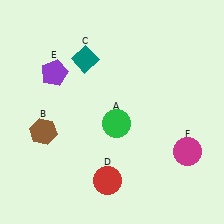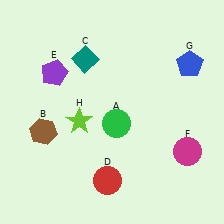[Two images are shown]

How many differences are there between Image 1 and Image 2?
There are 2 differences between the two images.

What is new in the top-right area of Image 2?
A blue pentagon (G) was added in the top-right area of Image 2.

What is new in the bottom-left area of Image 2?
A lime star (H) was added in the bottom-left area of Image 2.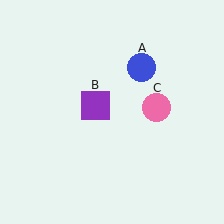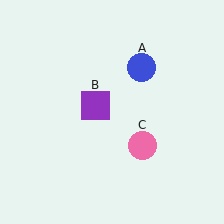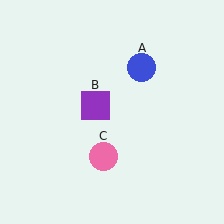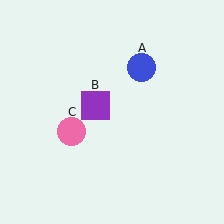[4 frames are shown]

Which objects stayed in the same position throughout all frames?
Blue circle (object A) and purple square (object B) remained stationary.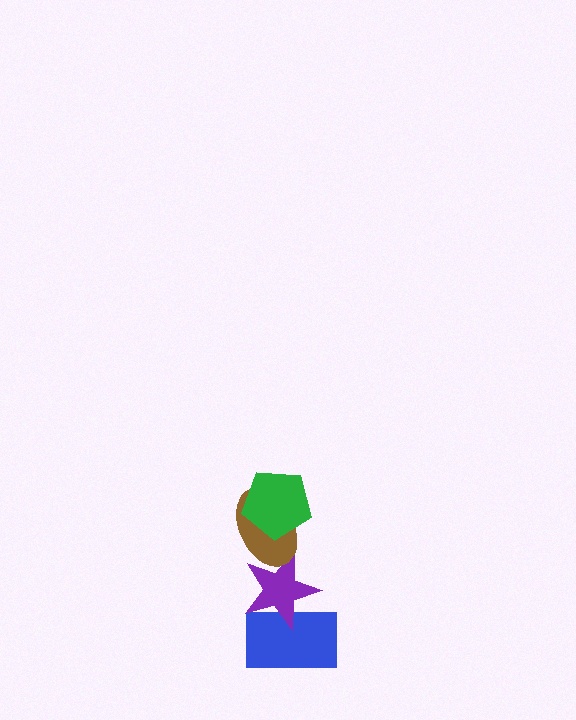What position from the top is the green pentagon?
The green pentagon is 1st from the top.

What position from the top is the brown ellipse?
The brown ellipse is 2nd from the top.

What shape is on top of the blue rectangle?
The purple star is on top of the blue rectangle.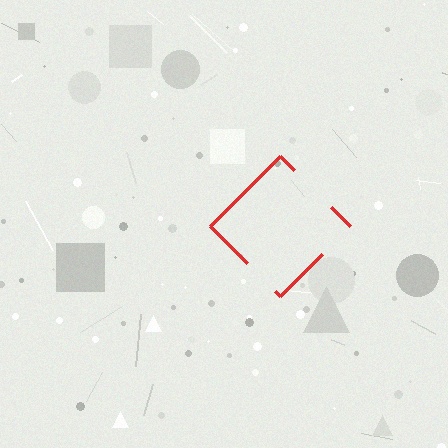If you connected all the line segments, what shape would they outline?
They would outline a diamond.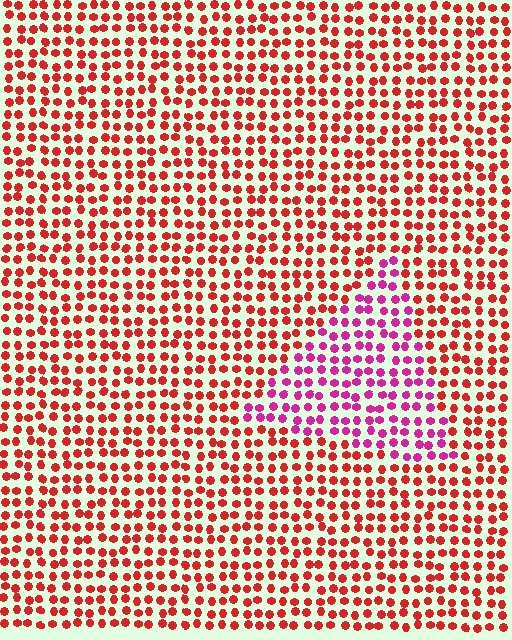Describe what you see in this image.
The image is filled with small red elements in a uniform arrangement. A triangle-shaped region is visible where the elements are tinted to a slightly different hue, forming a subtle color boundary.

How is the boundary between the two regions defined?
The boundary is defined purely by a slight shift in hue (about 39 degrees). Spacing, size, and orientation are identical on both sides.